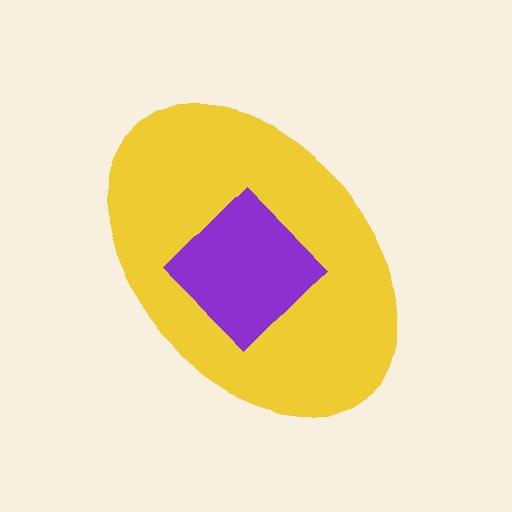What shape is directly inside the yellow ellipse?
The purple diamond.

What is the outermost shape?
The yellow ellipse.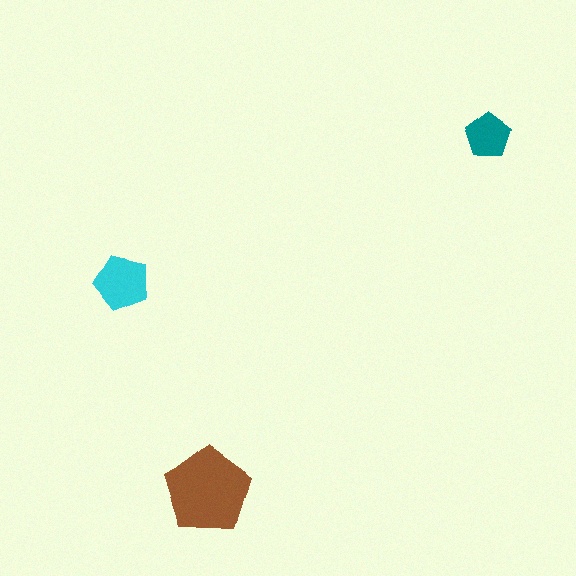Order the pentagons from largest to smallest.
the brown one, the cyan one, the teal one.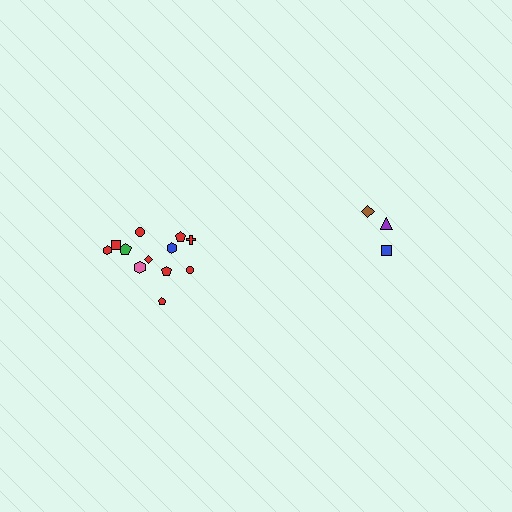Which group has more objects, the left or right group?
The left group.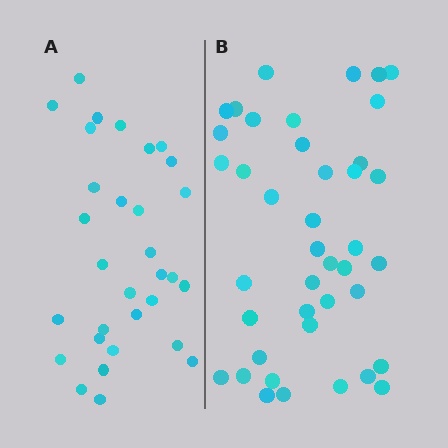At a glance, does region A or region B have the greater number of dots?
Region B (the right region) has more dots.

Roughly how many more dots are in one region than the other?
Region B has roughly 10 or so more dots than region A.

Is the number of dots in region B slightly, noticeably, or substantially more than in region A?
Region B has noticeably more, but not dramatically so. The ratio is roughly 1.3 to 1.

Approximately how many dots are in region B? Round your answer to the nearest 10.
About 40 dots. (The exact count is 41, which rounds to 40.)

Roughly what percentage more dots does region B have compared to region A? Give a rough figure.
About 30% more.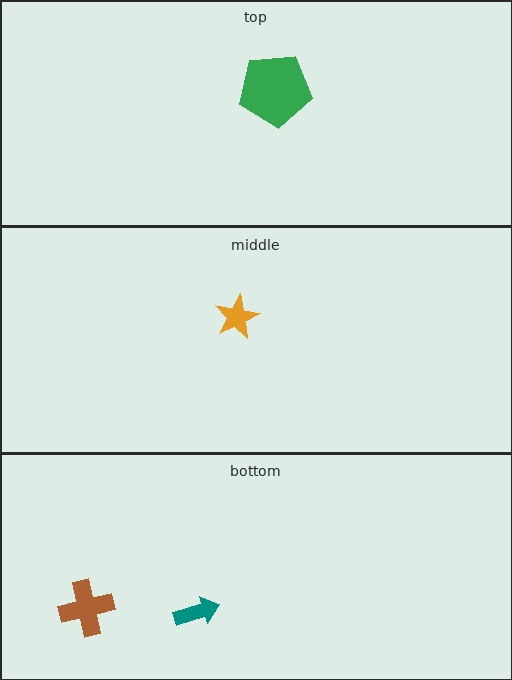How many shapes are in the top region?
1.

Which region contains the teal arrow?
The bottom region.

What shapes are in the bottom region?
The teal arrow, the brown cross.